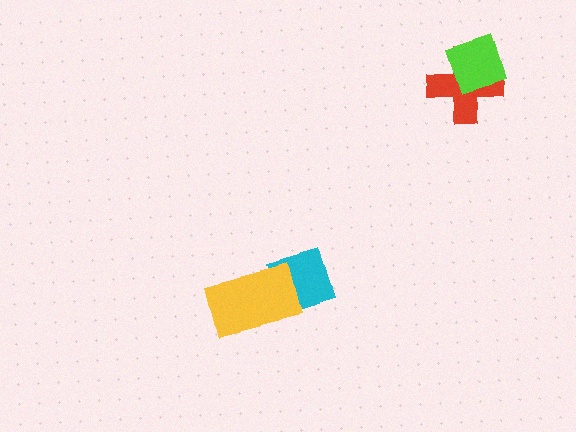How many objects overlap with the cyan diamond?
1 object overlaps with the cyan diamond.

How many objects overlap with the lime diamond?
1 object overlaps with the lime diamond.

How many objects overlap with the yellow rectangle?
1 object overlaps with the yellow rectangle.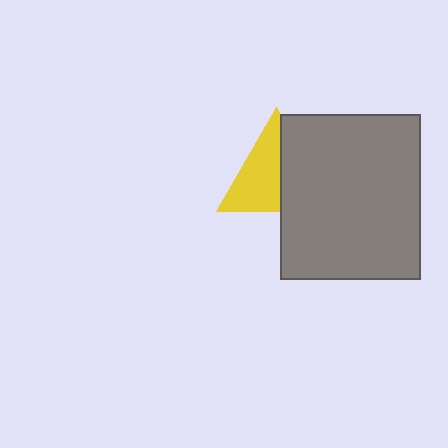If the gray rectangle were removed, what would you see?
You would see the complete yellow triangle.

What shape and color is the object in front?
The object in front is a gray rectangle.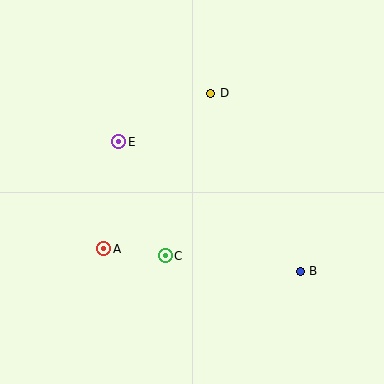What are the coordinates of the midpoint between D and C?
The midpoint between D and C is at (188, 174).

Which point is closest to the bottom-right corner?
Point B is closest to the bottom-right corner.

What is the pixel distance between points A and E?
The distance between A and E is 108 pixels.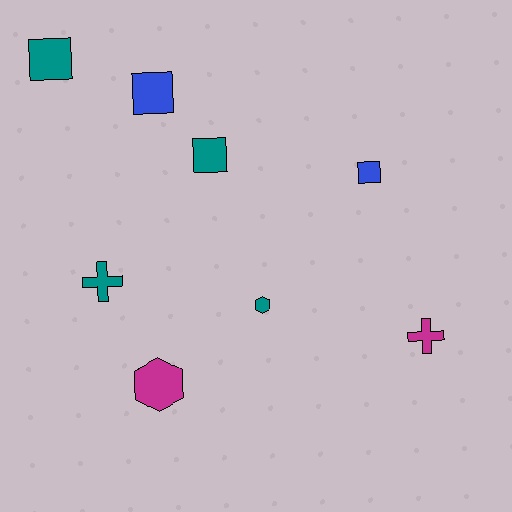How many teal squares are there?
There are 2 teal squares.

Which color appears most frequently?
Teal, with 4 objects.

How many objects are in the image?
There are 8 objects.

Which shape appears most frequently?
Square, with 4 objects.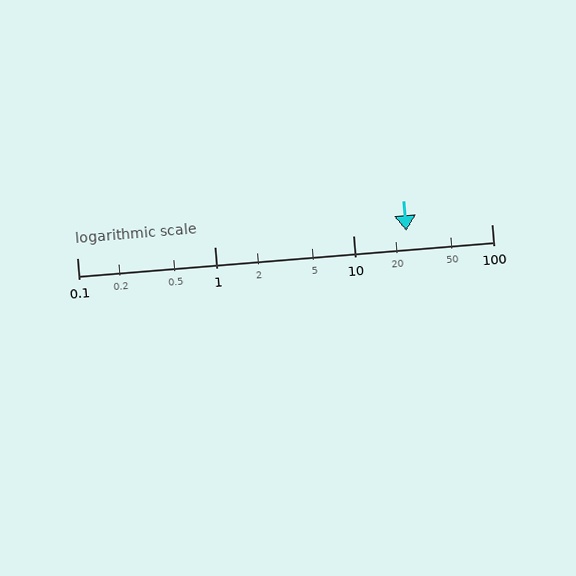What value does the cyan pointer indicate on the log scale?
The pointer indicates approximately 24.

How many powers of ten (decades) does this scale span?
The scale spans 3 decades, from 0.1 to 100.